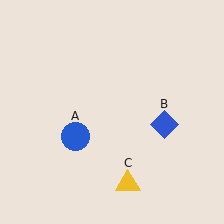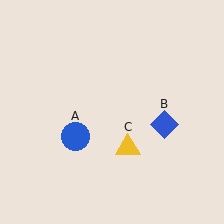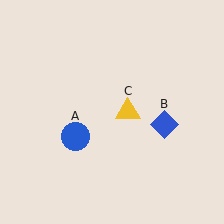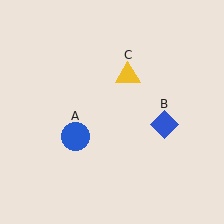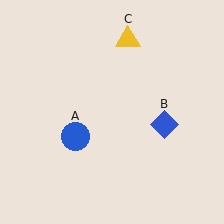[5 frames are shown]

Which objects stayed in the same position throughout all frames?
Blue circle (object A) and blue diamond (object B) remained stationary.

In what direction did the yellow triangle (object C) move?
The yellow triangle (object C) moved up.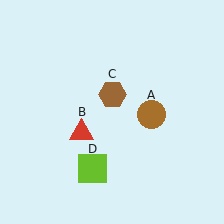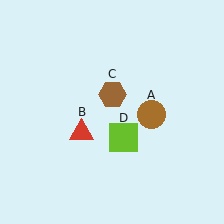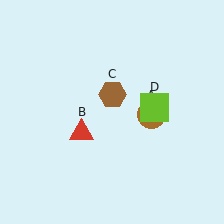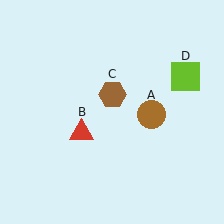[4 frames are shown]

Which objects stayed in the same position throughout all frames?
Brown circle (object A) and red triangle (object B) and brown hexagon (object C) remained stationary.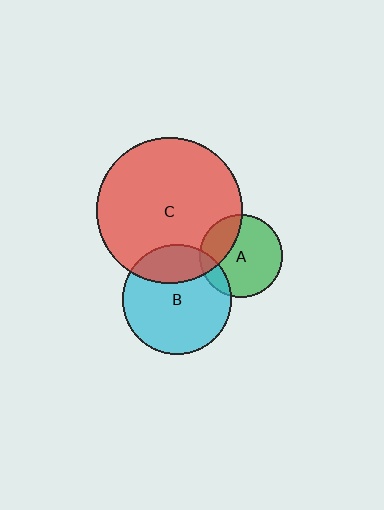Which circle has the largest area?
Circle C (red).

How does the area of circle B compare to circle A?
Approximately 1.8 times.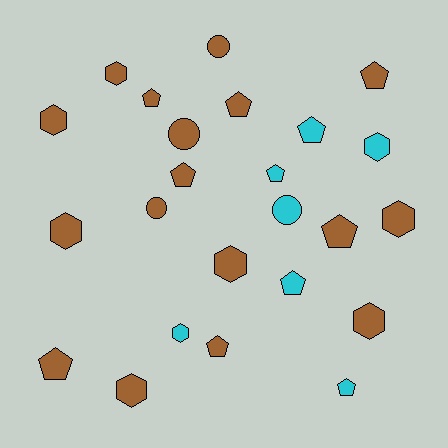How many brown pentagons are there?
There are 7 brown pentagons.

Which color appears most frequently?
Brown, with 17 objects.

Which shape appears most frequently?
Pentagon, with 11 objects.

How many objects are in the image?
There are 24 objects.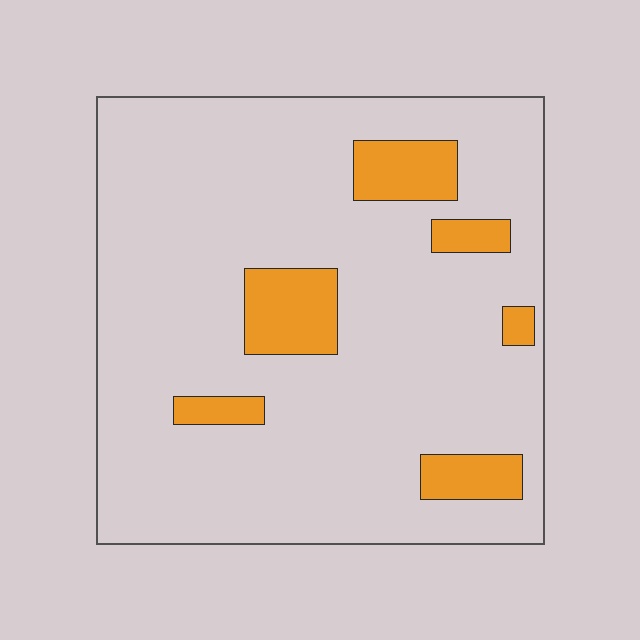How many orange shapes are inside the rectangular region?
6.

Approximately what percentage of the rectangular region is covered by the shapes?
Approximately 15%.